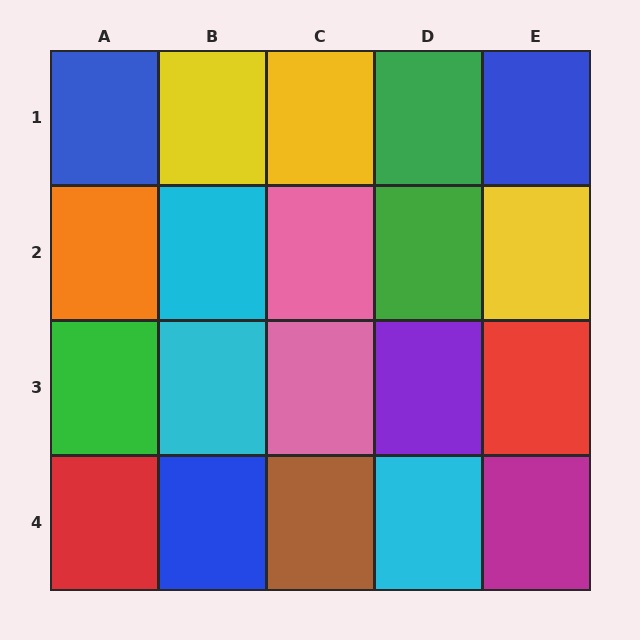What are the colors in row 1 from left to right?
Blue, yellow, yellow, green, blue.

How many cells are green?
3 cells are green.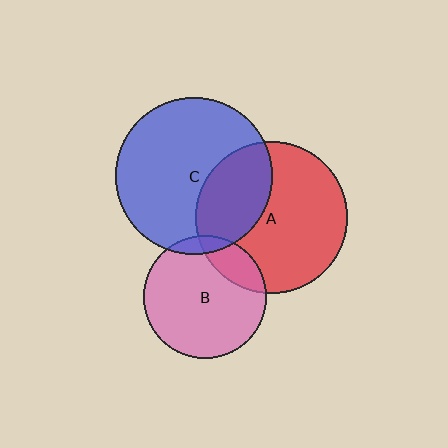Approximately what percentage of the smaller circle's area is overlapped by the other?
Approximately 15%.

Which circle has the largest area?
Circle C (blue).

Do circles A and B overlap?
Yes.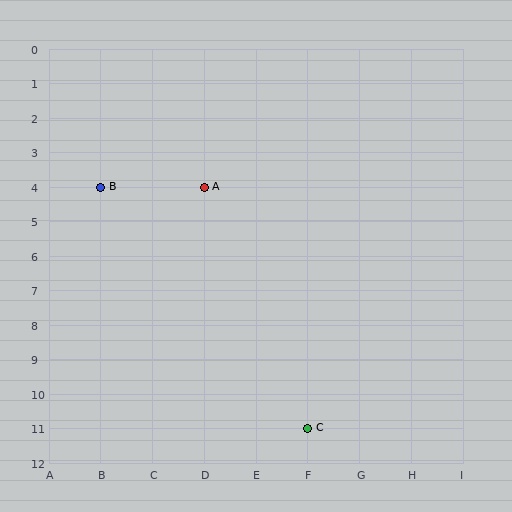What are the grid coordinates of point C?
Point C is at grid coordinates (F, 11).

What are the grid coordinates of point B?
Point B is at grid coordinates (B, 4).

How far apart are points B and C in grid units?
Points B and C are 4 columns and 7 rows apart (about 8.1 grid units diagonally).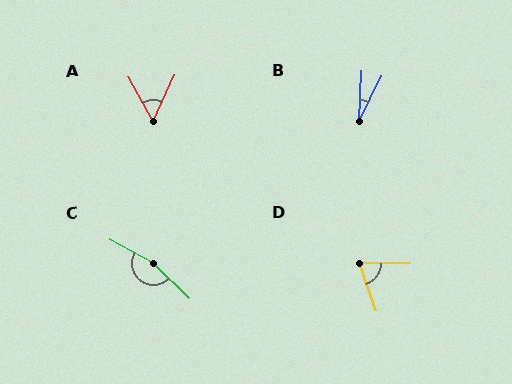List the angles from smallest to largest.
B (23°), A (54°), D (71°), C (164°).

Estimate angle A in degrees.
Approximately 54 degrees.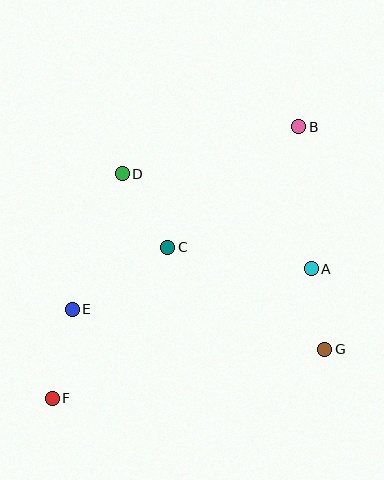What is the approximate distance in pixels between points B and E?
The distance between B and E is approximately 291 pixels.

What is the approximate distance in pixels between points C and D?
The distance between C and D is approximately 86 pixels.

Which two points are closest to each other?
Points A and G are closest to each other.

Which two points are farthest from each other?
Points B and F are farthest from each other.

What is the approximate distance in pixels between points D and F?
The distance between D and F is approximately 235 pixels.